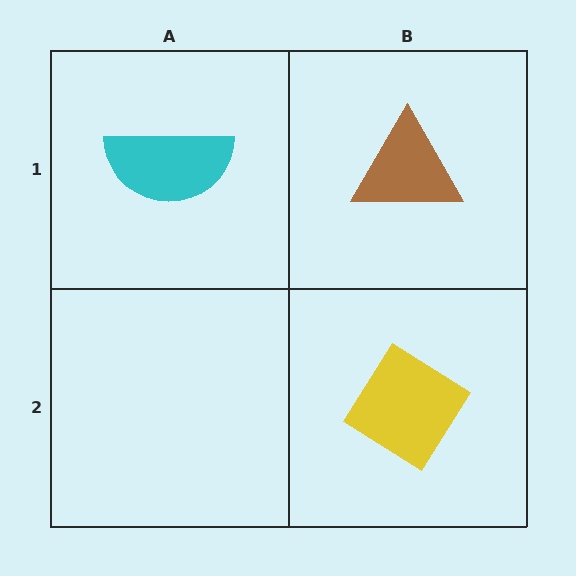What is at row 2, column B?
A yellow diamond.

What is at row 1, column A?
A cyan semicircle.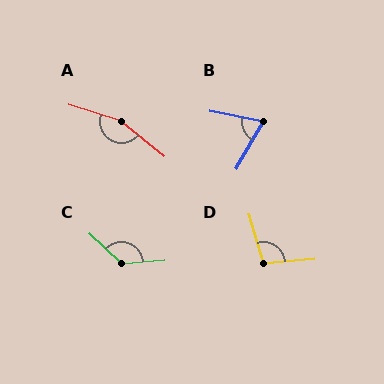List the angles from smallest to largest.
B (71°), D (101°), C (133°), A (158°).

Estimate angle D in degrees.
Approximately 101 degrees.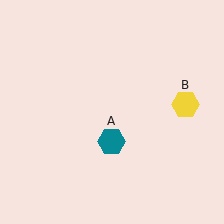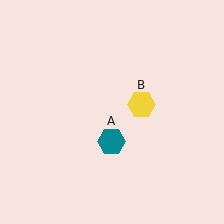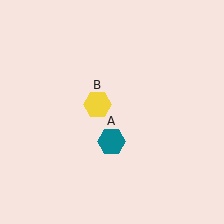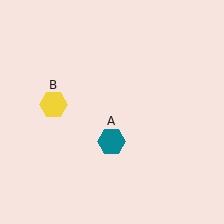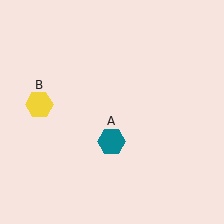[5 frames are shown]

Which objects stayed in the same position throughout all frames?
Teal hexagon (object A) remained stationary.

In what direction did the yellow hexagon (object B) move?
The yellow hexagon (object B) moved left.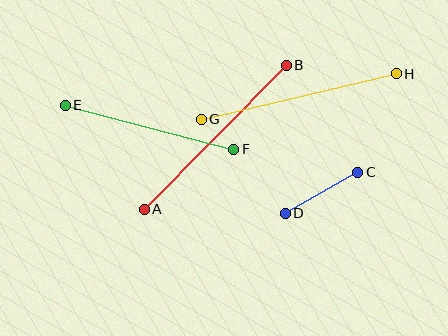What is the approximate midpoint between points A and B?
The midpoint is at approximately (215, 137) pixels.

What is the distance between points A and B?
The distance is approximately 202 pixels.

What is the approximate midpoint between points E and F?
The midpoint is at approximately (149, 127) pixels.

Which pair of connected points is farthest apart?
Points A and B are farthest apart.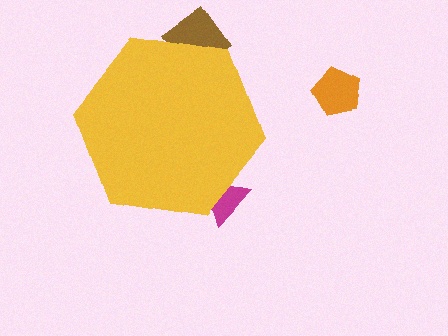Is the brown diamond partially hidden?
Yes, the brown diamond is partially hidden behind the yellow hexagon.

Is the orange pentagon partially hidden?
No, the orange pentagon is fully visible.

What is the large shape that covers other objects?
A yellow hexagon.